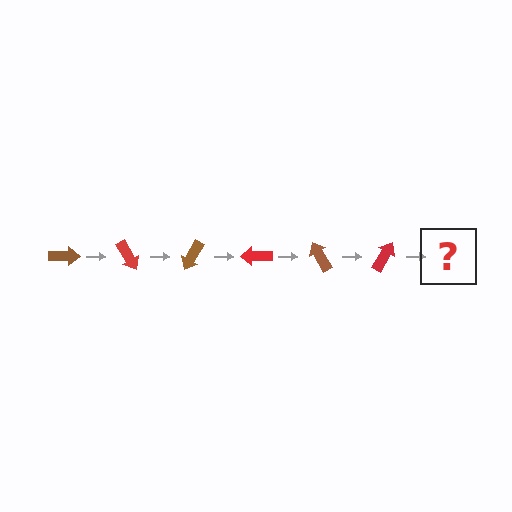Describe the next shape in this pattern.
It should be a brown arrow, rotated 360 degrees from the start.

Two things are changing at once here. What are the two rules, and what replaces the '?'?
The two rules are that it rotates 60 degrees each step and the color cycles through brown and red. The '?' should be a brown arrow, rotated 360 degrees from the start.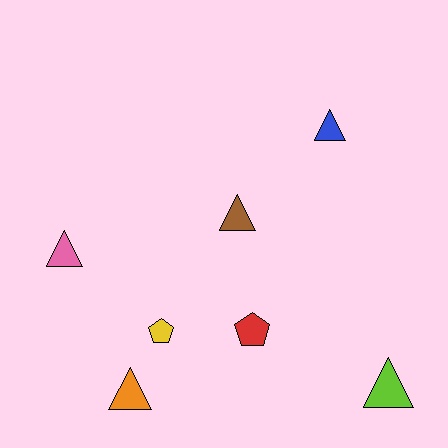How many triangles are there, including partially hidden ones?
There are 5 triangles.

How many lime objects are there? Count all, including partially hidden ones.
There is 1 lime object.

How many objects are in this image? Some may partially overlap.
There are 7 objects.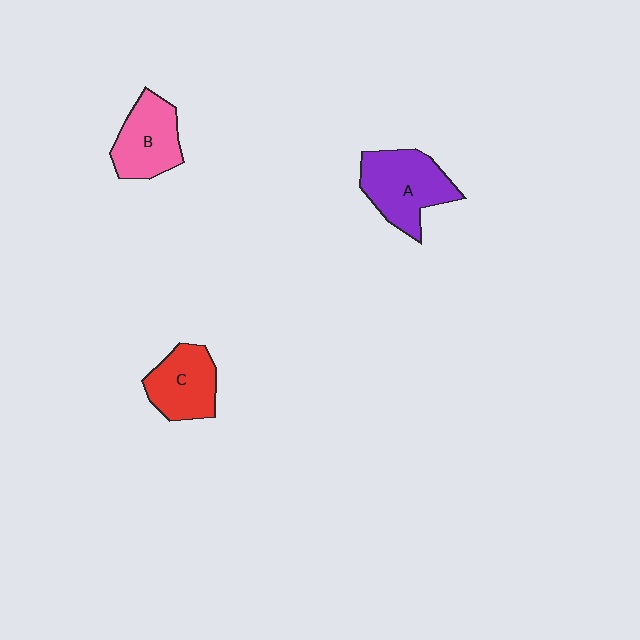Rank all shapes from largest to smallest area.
From largest to smallest: A (purple), B (pink), C (red).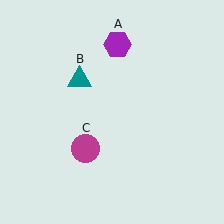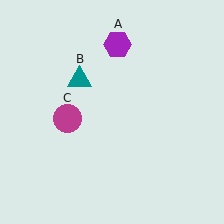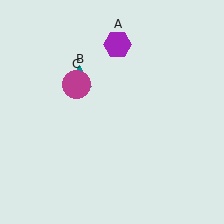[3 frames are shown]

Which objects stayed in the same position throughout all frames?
Purple hexagon (object A) and teal triangle (object B) remained stationary.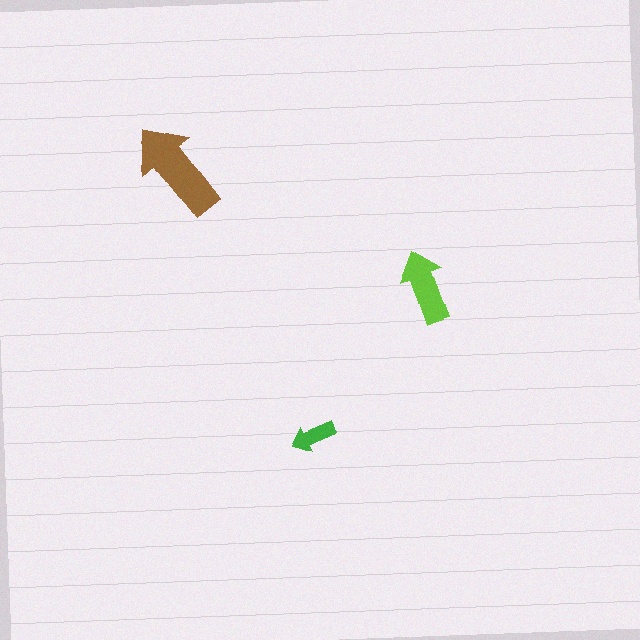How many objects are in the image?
There are 3 objects in the image.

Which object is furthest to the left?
The brown arrow is leftmost.